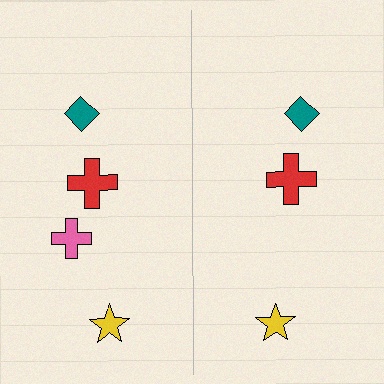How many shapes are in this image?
There are 7 shapes in this image.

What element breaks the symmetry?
A pink cross is missing from the right side.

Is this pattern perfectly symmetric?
No, the pattern is not perfectly symmetric. A pink cross is missing from the right side.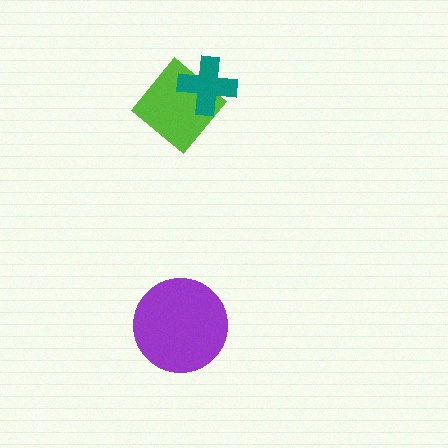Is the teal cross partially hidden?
No, no other shape covers it.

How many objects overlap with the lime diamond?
1 object overlaps with the lime diamond.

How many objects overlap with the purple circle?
0 objects overlap with the purple circle.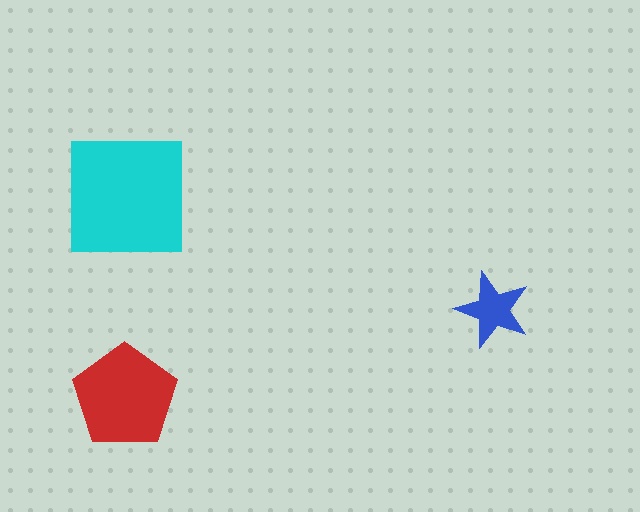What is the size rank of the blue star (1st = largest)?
3rd.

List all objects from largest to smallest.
The cyan square, the red pentagon, the blue star.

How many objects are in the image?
There are 3 objects in the image.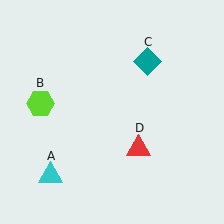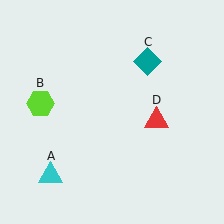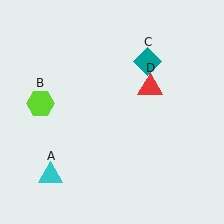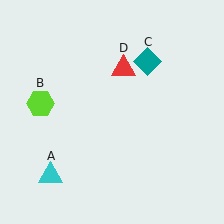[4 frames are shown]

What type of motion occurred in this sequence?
The red triangle (object D) rotated counterclockwise around the center of the scene.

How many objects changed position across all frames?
1 object changed position: red triangle (object D).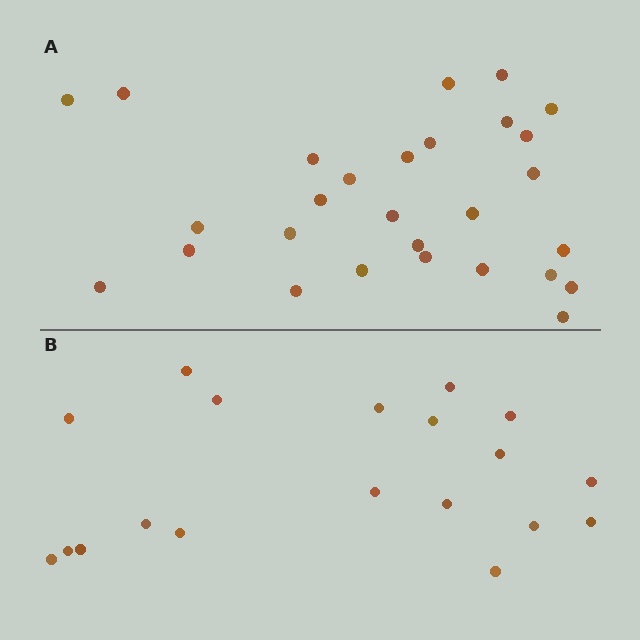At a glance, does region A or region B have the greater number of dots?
Region A (the top region) has more dots.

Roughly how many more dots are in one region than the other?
Region A has roughly 8 or so more dots than region B.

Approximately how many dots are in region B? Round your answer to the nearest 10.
About 20 dots. (The exact count is 19, which rounds to 20.)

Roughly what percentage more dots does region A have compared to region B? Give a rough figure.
About 45% more.